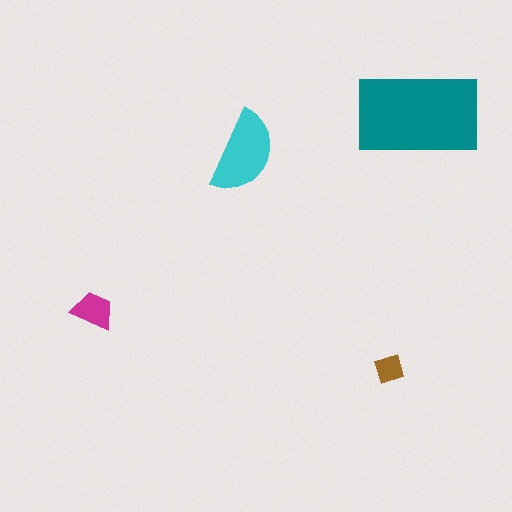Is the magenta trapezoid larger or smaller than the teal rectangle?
Smaller.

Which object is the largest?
The teal rectangle.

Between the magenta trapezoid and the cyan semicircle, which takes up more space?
The cyan semicircle.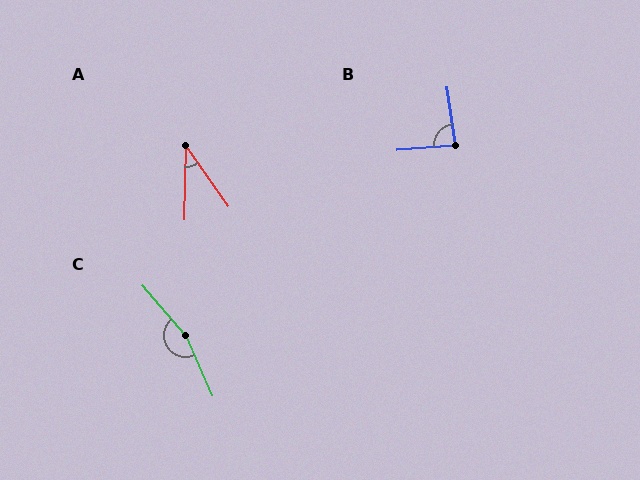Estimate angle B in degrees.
Approximately 86 degrees.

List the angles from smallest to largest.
A (36°), B (86°), C (163°).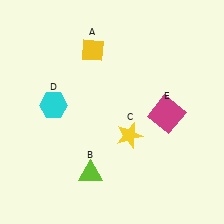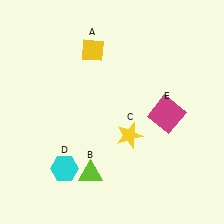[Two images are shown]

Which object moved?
The cyan hexagon (D) moved down.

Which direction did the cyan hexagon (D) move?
The cyan hexagon (D) moved down.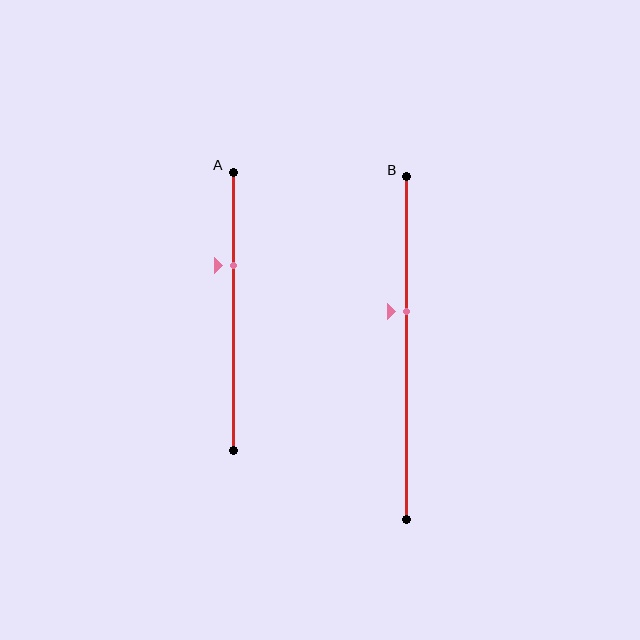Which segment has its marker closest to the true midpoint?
Segment B has its marker closest to the true midpoint.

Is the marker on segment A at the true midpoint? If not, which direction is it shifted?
No, the marker on segment A is shifted upward by about 16% of the segment length.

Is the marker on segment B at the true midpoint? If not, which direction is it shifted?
No, the marker on segment B is shifted upward by about 11% of the segment length.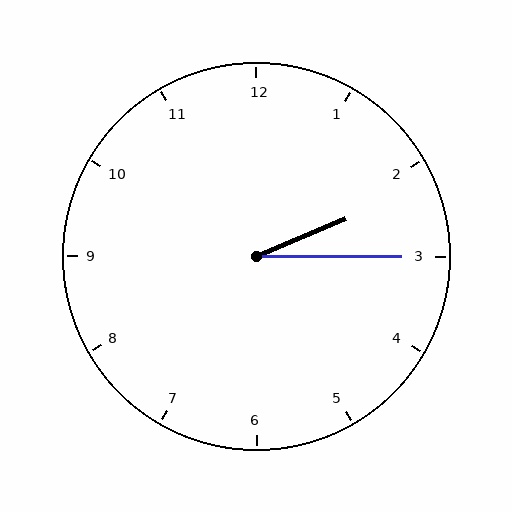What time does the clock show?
2:15.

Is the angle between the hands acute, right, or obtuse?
It is acute.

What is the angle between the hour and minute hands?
Approximately 22 degrees.